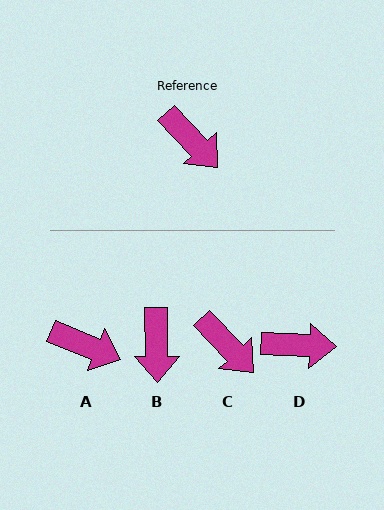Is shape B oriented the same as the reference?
No, it is off by about 42 degrees.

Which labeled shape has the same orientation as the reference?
C.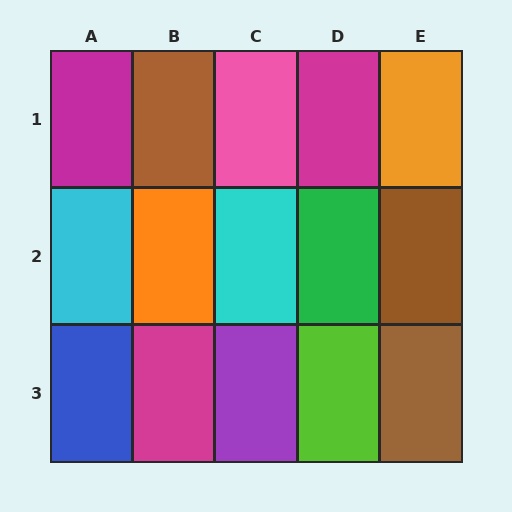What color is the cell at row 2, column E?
Brown.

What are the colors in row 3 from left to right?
Blue, magenta, purple, lime, brown.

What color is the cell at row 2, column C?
Cyan.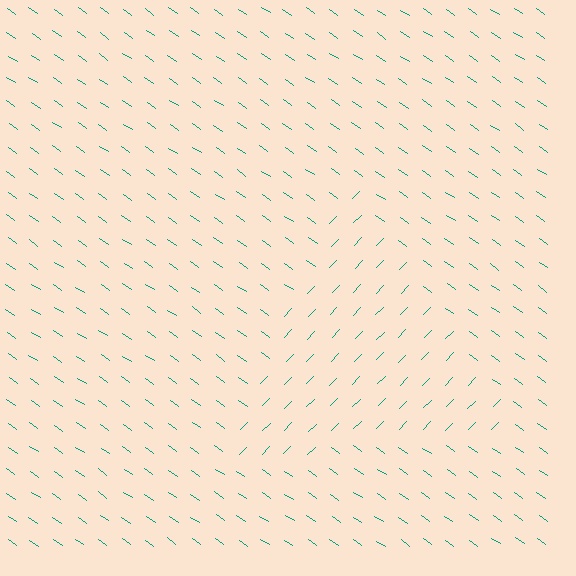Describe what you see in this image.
The image is filled with small teal line segments. A triangle region in the image has lines oriented differently from the surrounding lines, creating a visible texture boundary.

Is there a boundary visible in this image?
Yes, there is a texture boundary formed by a change in line orientation.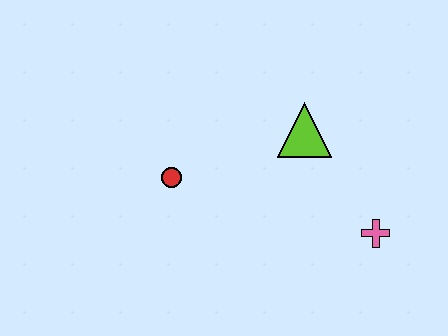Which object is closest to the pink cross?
The lime triangle is closest to the pink cross.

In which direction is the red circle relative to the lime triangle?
The red circle is to the left of the lime triangle.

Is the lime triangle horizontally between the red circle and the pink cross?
Yes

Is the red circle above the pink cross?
Yes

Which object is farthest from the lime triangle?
The red circle is farthest from the lime triangle.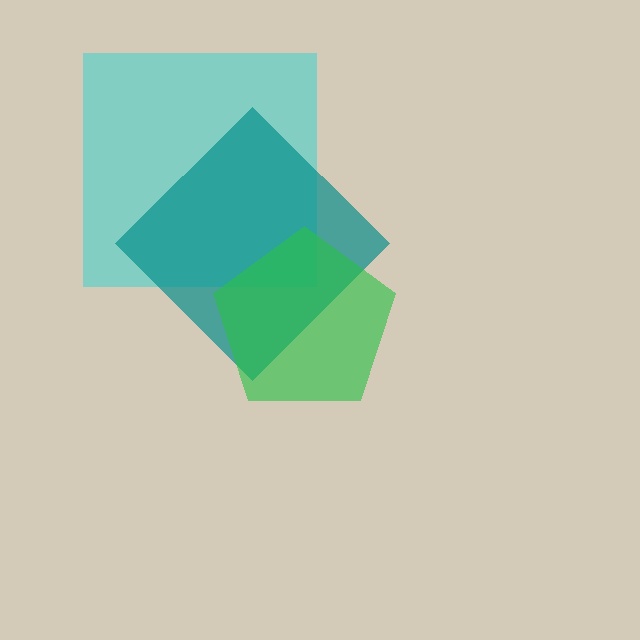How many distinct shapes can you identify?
There are 3 distinct shapes: a cyan square, a teal diamond, a green pentagon.